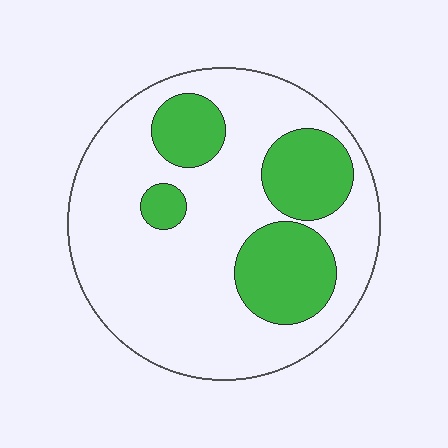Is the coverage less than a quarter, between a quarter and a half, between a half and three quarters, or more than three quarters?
Between a quarter and a half.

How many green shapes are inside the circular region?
4.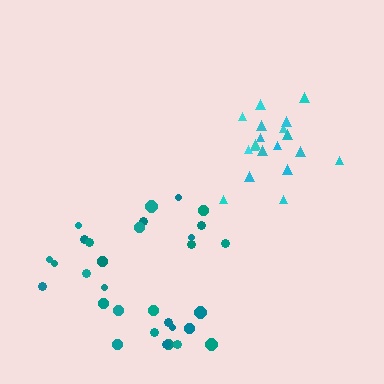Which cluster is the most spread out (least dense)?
Teal.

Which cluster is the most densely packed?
Cyan.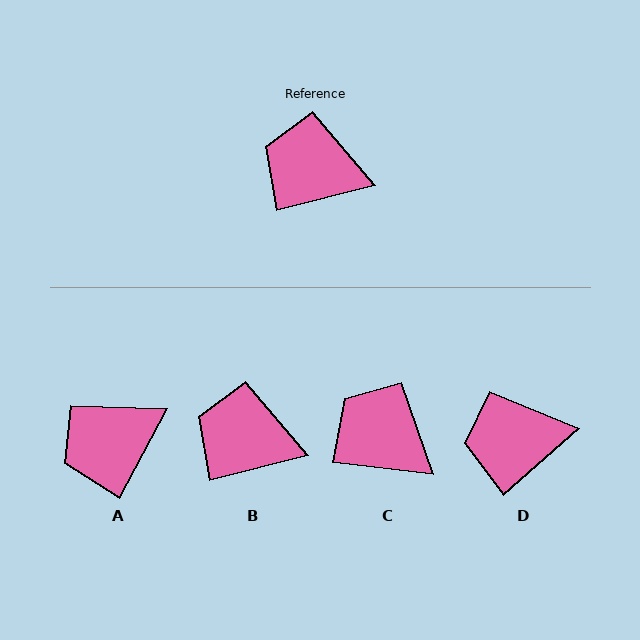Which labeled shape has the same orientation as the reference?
B.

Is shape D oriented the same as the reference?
No, it is off by about 27 degrees.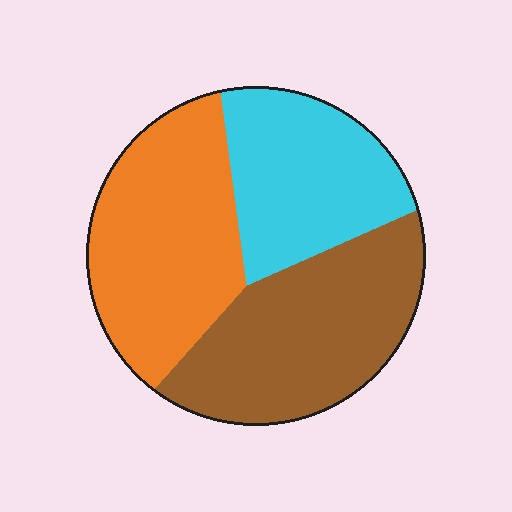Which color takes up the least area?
Cyan, at roughly 30%.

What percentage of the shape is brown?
Brown covers roughly 35% of the shape.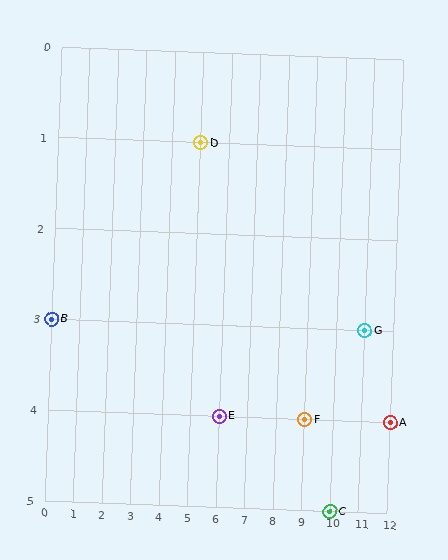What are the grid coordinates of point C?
Point C is at grid coordinates (10, 5).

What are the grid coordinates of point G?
Point G is at grid coordinates (11, 3).